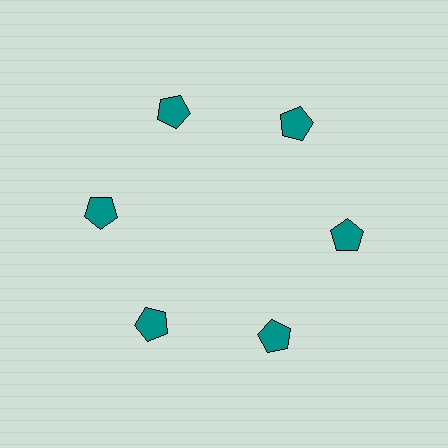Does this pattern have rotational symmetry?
Yes, this pattern has 6-fold rotational symmetry. It looks the same after rotating 60 degrees around the center.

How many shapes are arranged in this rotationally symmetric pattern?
There are 6 shapes, arranged in 6 groups of 1.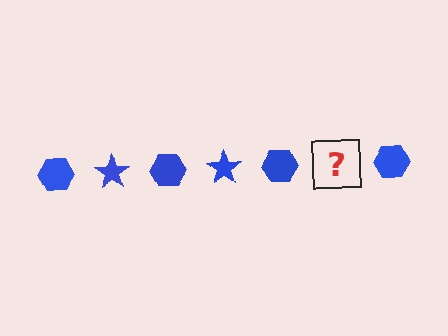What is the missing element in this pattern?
The missing element is a blue star.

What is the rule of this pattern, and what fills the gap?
The rule is that the pattern cycles through hexagon, star shapes in blue. The gap should be filled with a blue star.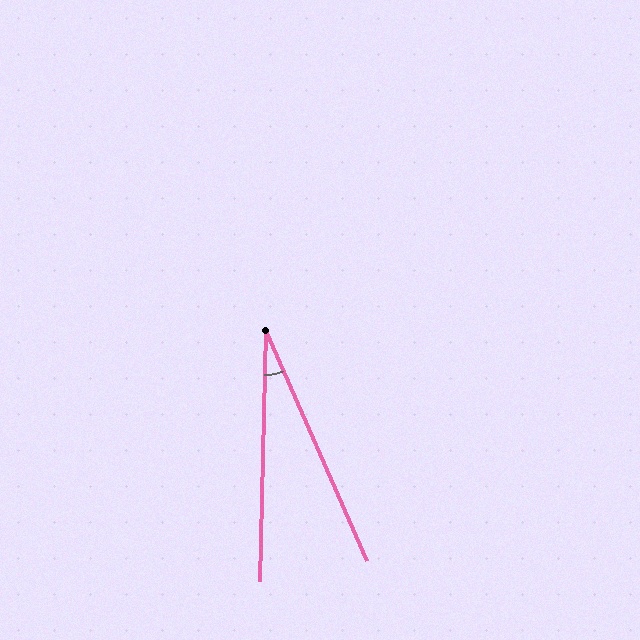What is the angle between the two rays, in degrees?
Approximately 25 degrees.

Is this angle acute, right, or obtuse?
It is acute.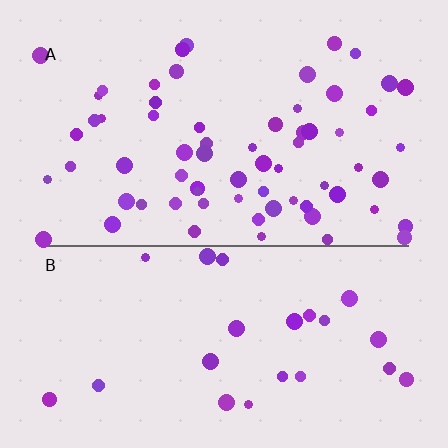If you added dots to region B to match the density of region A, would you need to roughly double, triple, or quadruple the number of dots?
Approximately triple.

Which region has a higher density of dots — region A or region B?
A (the top).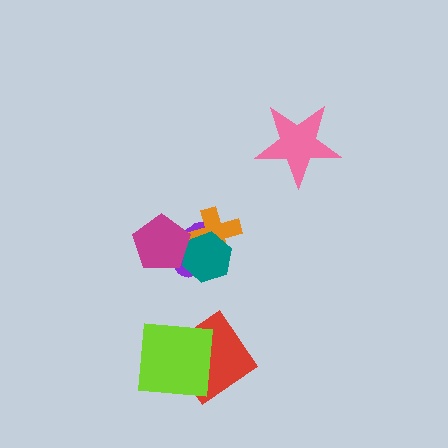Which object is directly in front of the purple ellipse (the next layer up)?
The orange cross is directly in front of the purple ellipse.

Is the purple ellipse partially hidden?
Yes, it is partially covered by another shape.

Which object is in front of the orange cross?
The teal hexagon is in front of the orange cross.